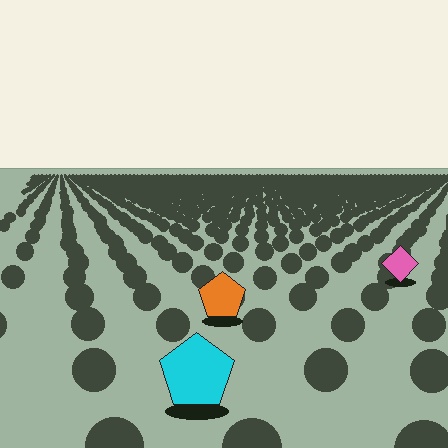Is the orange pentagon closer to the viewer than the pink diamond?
Yes. The orange pentagon is closer — you can tell from the texture gradient: the ground texture is coarser near it.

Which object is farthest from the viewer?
The pink diamond is farthest from the viewer. It appears smaller and the ground texture around it is denser.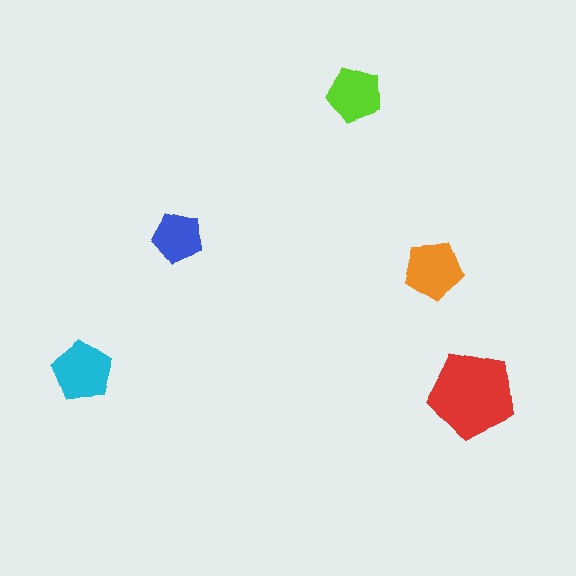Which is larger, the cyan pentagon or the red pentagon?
The red one.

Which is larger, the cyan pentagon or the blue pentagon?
The cyan one.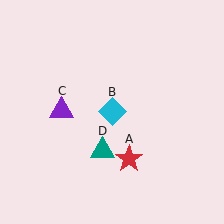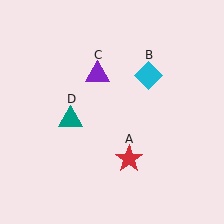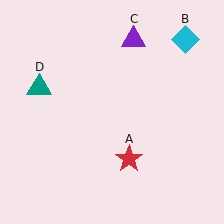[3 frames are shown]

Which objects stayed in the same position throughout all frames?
Red star (object A) remained stationary.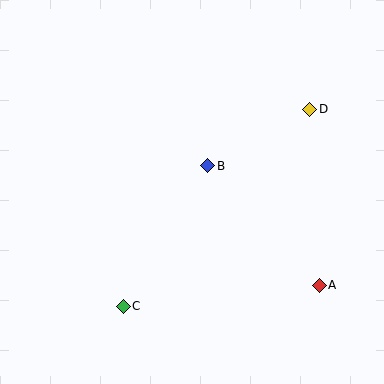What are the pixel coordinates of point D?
Point D is at (310, 109).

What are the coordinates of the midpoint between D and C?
The midpoint between D and C is at (216, 208).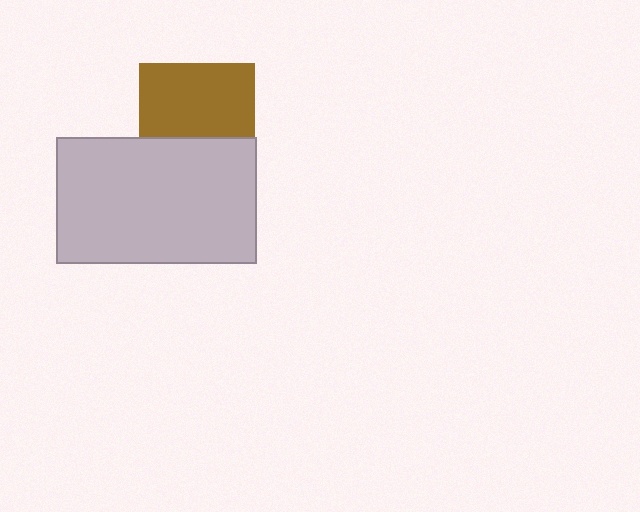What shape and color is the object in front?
The object in front is a light gray rectangle.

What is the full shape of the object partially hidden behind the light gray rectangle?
The partially hidden object is a brown square.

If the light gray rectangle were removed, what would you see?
You would see the complete brown square.